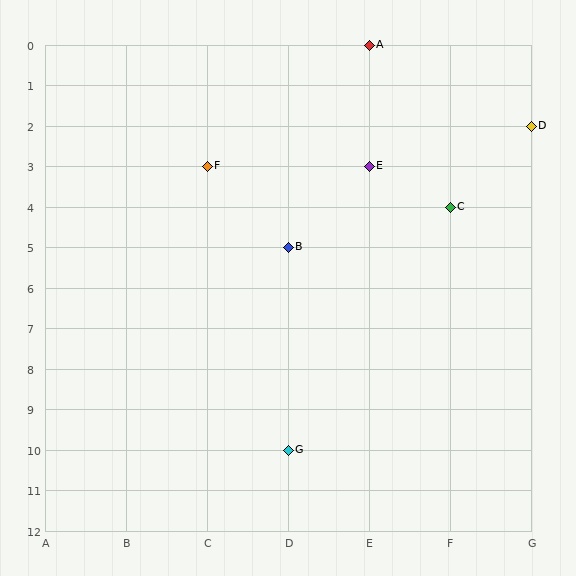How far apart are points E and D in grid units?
Points E and D are 2 columns and 1 row apart (about 2.2 grid units diagonally).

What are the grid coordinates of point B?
Point B is at grid coordinates (D, 5).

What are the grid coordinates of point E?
Point E is at grid coordinates (E, 3).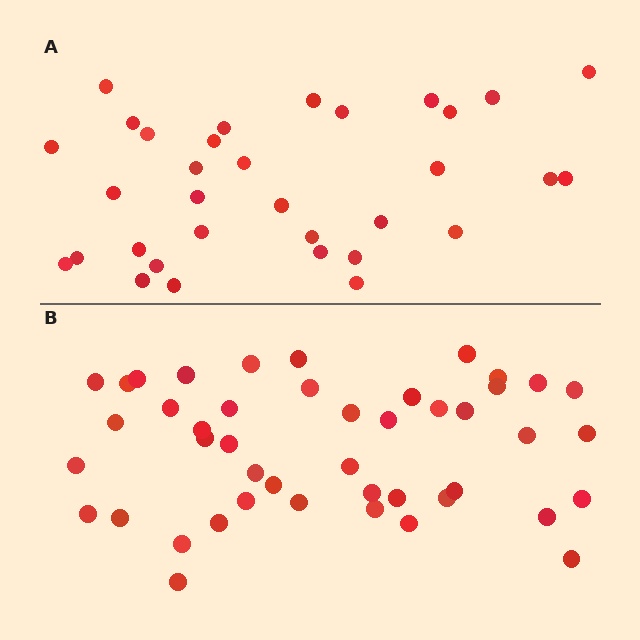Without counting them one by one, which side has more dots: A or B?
Region B (the bottom region) has more dots.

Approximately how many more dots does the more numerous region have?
Region B has roughly 12 or so more dots than region A.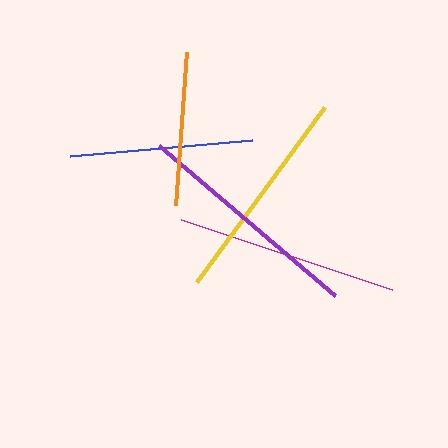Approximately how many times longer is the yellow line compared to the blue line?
The yellow line is approximately 1.2 times the length of the blue line.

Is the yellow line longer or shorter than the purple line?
The purple line is longer than the yellow line.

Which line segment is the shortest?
The orange line is the shortest at approximately 154 pixels.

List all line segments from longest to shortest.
From longest to shortest: purple, magenta, yellow, blue, orange.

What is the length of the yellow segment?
The yellow segment is approximately 217 pixels long.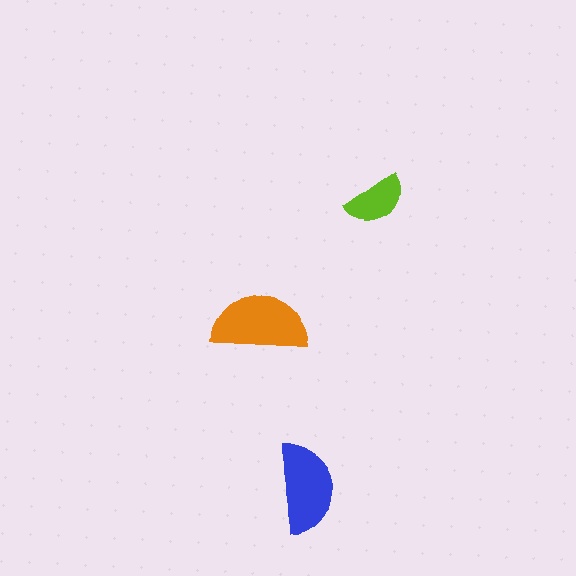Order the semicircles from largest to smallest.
the orange one, the blue one, the lime one.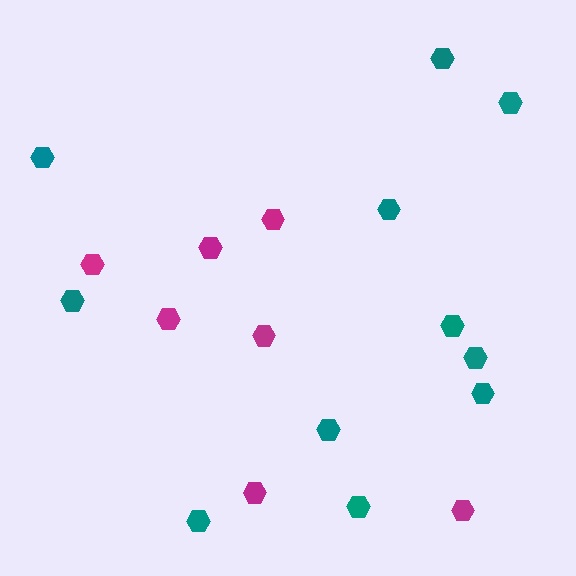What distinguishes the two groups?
There are 2 groups: one group of teal hexagons (11) and one group of magenta hexagons (7).